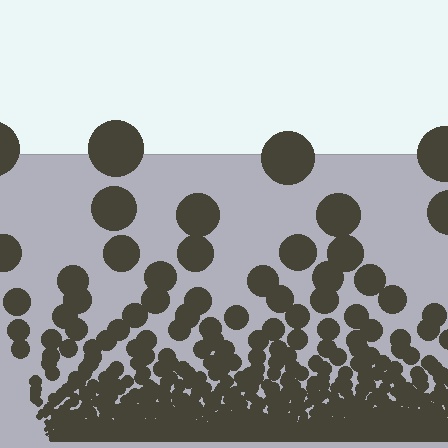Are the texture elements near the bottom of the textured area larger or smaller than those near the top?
Smaller. The gradient is inverted — elements near the bottom are smaller and denser.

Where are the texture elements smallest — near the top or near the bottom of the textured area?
Near the bottom.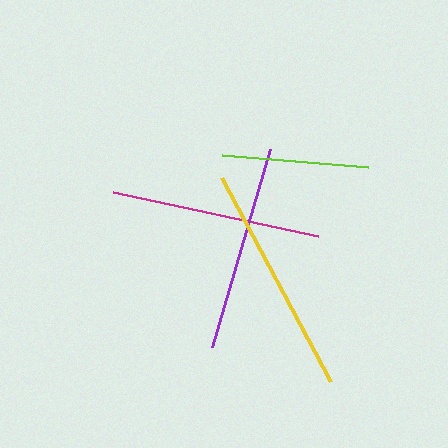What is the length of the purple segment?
The purple segment is approximately 206 pixels long.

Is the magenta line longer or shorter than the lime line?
The magenta line is longer than the lime line.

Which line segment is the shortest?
The lime line is the shortest at approximately 146 pixels.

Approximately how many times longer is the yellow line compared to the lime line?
The yellow line is approximately 1.6 times the length of the lime line.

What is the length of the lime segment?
The lime segment is approximately 146 pixels long.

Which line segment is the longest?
The yellow line is the longest at approximately 231 pixels.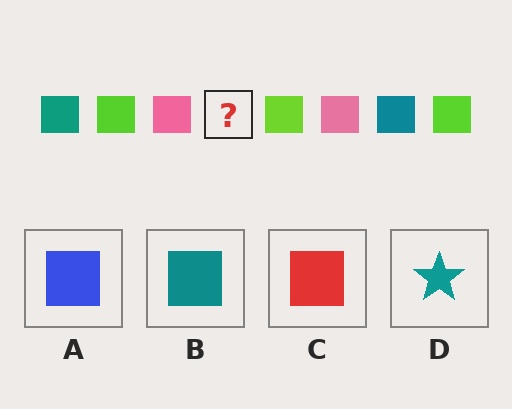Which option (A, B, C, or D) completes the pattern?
B.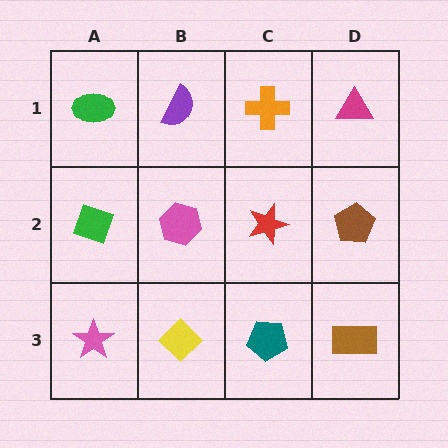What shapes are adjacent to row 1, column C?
A red star (row 2, column C), a purple semicircle (row 1, column B), a magenta triangle (row 1, column D).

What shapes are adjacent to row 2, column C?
An orange cross (row 1, column C), a teal pentagon (row 3, column C), a pink hexagon (row 2, column B), a brown pentagon (row 2, column D).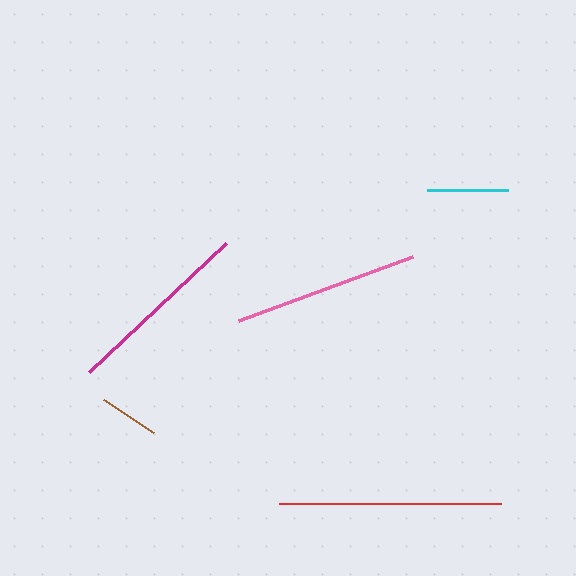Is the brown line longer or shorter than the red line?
The red line is longer than the brown line.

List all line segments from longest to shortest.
From longest to shortest: red, magenta, pink, cyan, brown.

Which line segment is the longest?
The red line is the longest at approximately 222 pixels.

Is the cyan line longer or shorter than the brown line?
The cyan line is longer than the brown line.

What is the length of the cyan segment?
The cyan segment is approximately 81 pixels long.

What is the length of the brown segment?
The brown segment is approximately 60 pixels long.